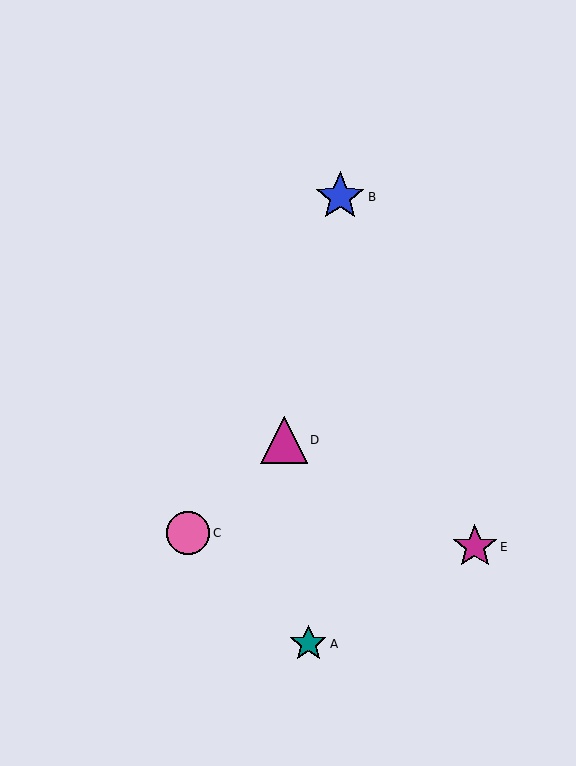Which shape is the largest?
The blue star (labeled B) is the largest.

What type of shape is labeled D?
Shape D is a magenta triangle.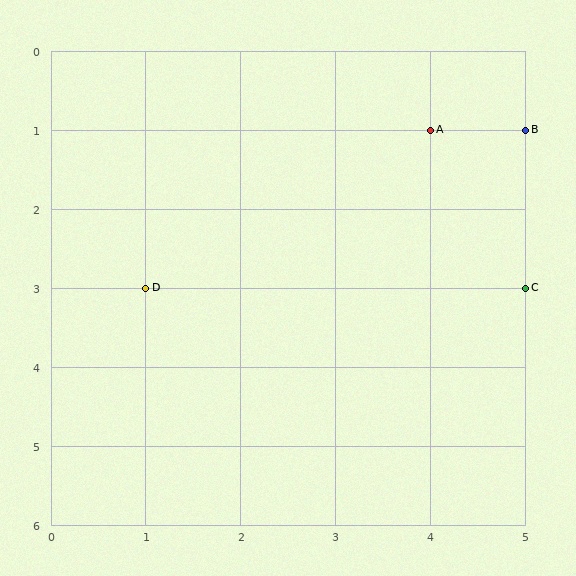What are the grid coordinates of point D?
Point D is at grid coordinates (1, 3).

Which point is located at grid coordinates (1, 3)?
Point D is at (1, 3).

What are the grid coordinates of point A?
Point A is at grid coordinates (4, 1).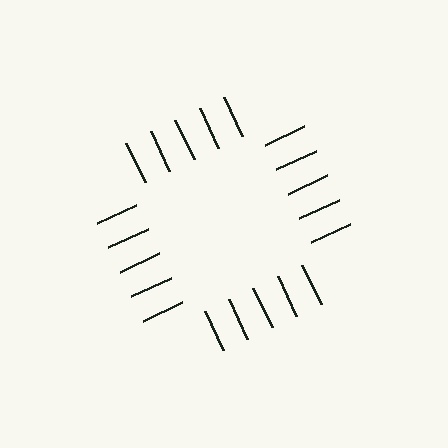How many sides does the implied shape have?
4 sides — the line-ends trace a square.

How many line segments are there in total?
20 — 5 along each of the 4 edges.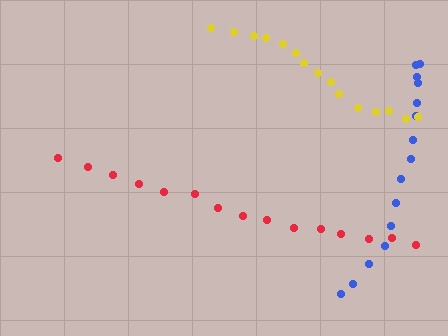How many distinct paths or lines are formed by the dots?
There are 3 distinct paths.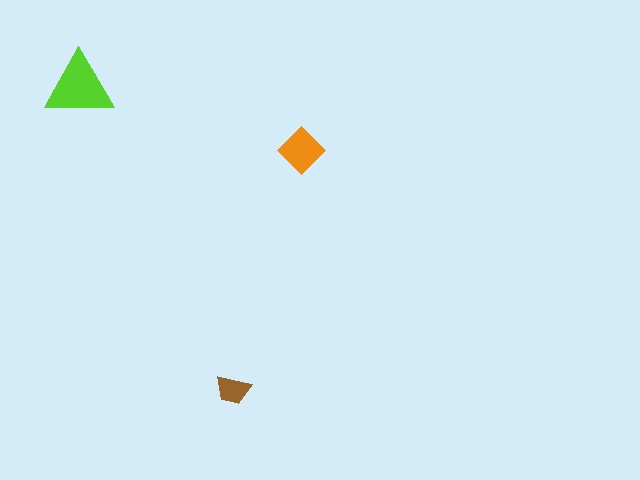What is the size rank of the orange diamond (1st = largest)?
2nd.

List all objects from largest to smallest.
The lime triangle, the orange diamond, the brown trapezoid.